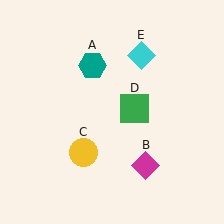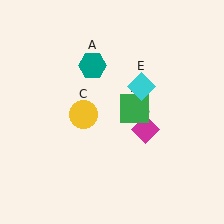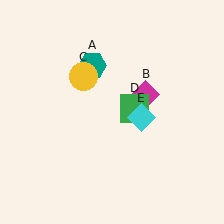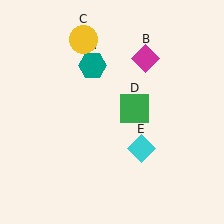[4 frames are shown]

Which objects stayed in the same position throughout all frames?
Teal hexagon (object A) and green square (object D) remained stationary.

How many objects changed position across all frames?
3 objects changed position: magenta diamond (object B), yellow circle (object C), cyan diamond (object E).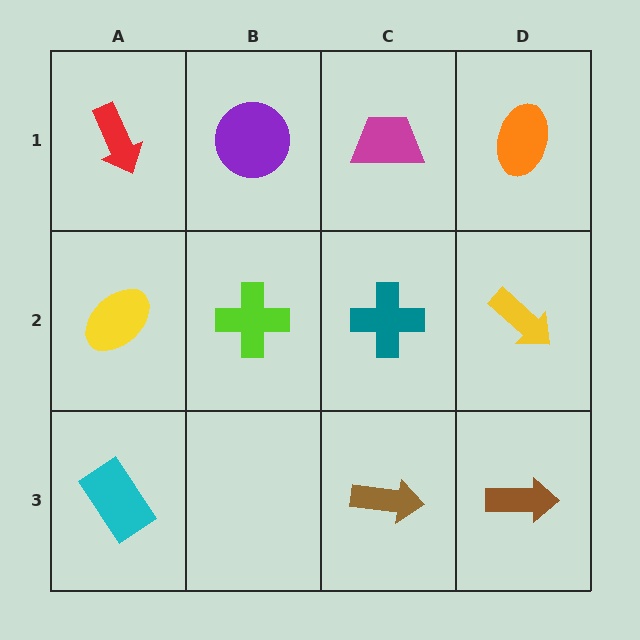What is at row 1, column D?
An orange ellipse.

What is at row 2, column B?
A lime cross.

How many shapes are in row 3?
3 shapes.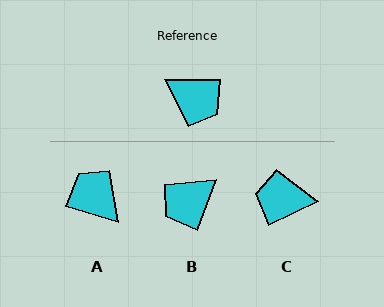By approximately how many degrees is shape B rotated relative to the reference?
Approximately 110 degrees clockwise.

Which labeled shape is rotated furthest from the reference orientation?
A, about 164 degrees away.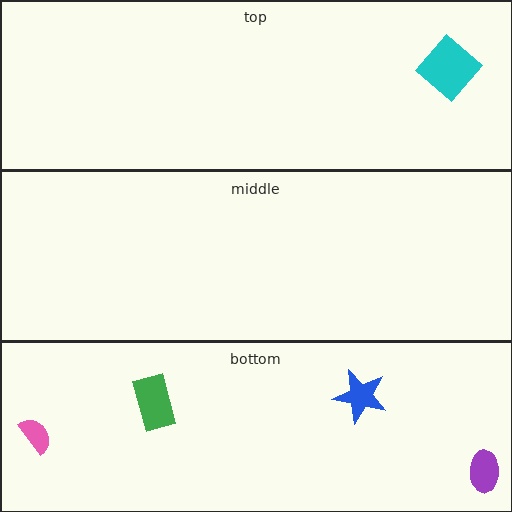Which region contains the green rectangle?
The bottom region.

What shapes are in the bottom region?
The purple ellipse, the green rectangle, the pink semicircle, the blue star.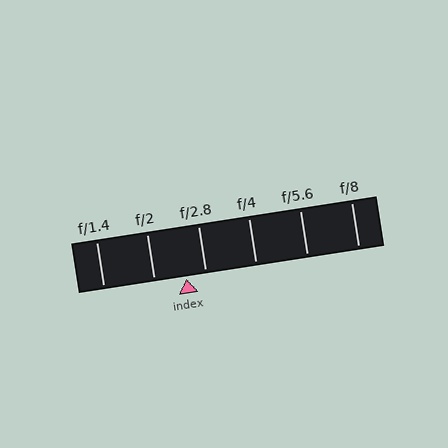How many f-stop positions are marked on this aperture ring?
There are 6 f-stop positions marked.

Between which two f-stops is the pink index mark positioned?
The index mark is between f/2 and f/2.8.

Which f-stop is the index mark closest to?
The index mark is closest to f/2.8.